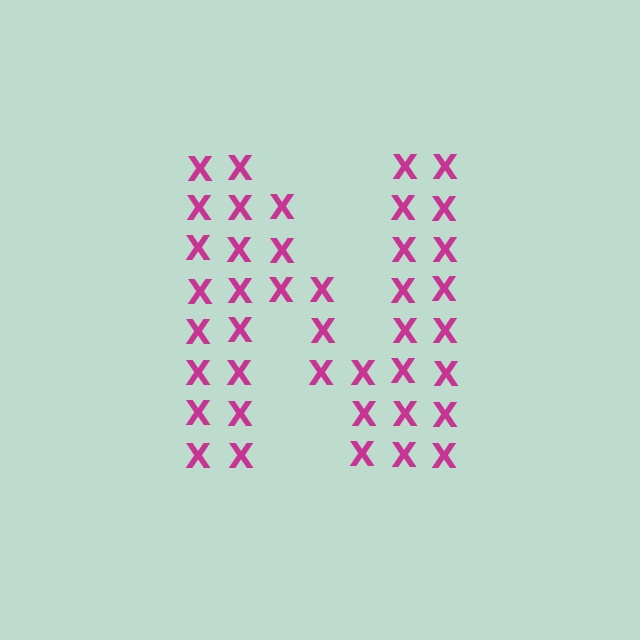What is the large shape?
The large shape is the letter N.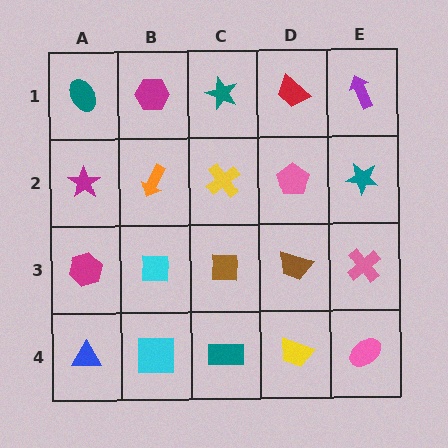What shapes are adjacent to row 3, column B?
An orange arrow (row 2, column B), a cyan square (row 4, column B), a magenta hexagon (row 3, column A), a brown square (row 3, column C).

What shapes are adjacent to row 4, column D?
A brown trapezoid (row 3, column D), a teal rectangle (row 4, column C), a pink ellipse (row 4, column E).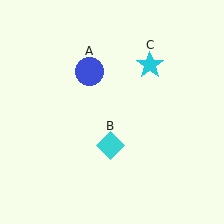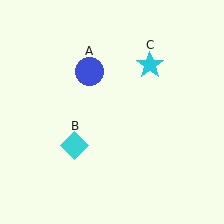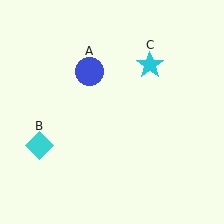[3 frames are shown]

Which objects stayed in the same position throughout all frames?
Blue circle (object A) and cyan star (object C) remained stationary.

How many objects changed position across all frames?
1 object changed position: cyan diamond (object B).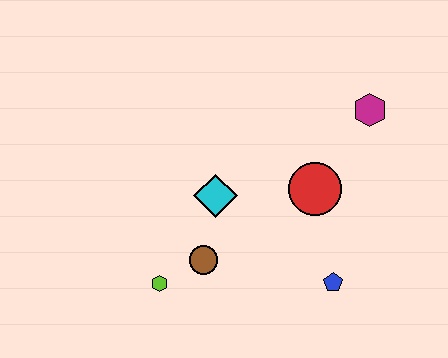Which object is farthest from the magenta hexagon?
The lime hexagon is farthest from the magenta hexagon.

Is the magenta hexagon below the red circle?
No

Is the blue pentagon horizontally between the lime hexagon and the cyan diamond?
No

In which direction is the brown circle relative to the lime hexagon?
The brown circle is to the right of the lime hexagon.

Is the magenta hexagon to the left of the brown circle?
No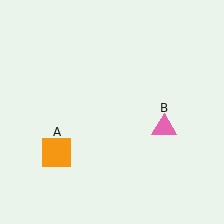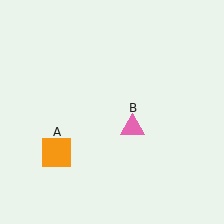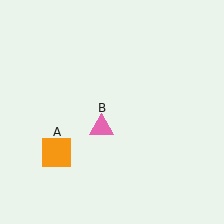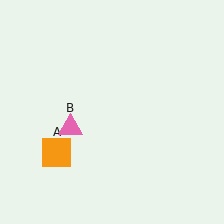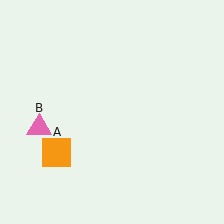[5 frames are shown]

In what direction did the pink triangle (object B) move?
The pink triangle (object B) moved left.